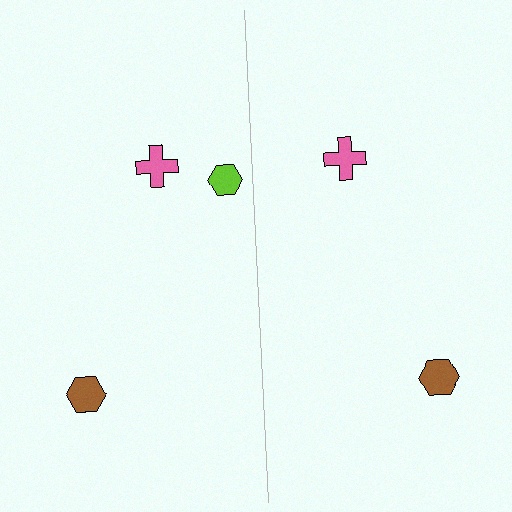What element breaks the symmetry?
A lime hexagon is missing from the right side.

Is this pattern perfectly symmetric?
No, the pattern is not perfectly symmetric. A lime hexagon is missing from the right side.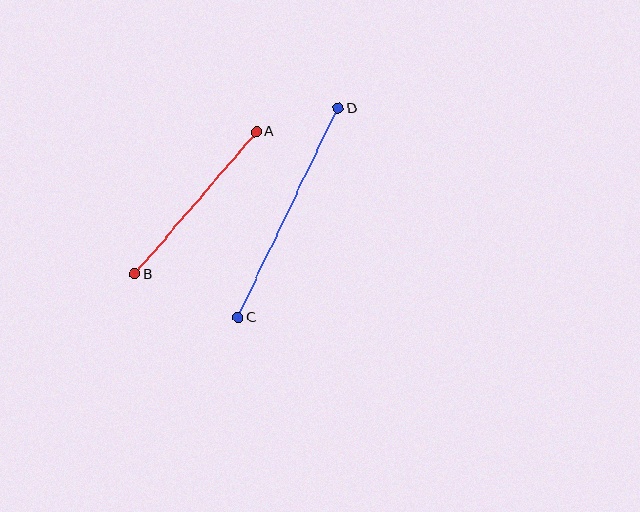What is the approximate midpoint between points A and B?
The midpoint is at approximately (196, 203) pixels.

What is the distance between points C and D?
The distance is approximately 232 pixels.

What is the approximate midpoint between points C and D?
The midpoint is at approximately (288, 213) pixels.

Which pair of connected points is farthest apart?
Points C and D are farthest apart.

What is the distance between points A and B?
The distance is approximately 187 pixels.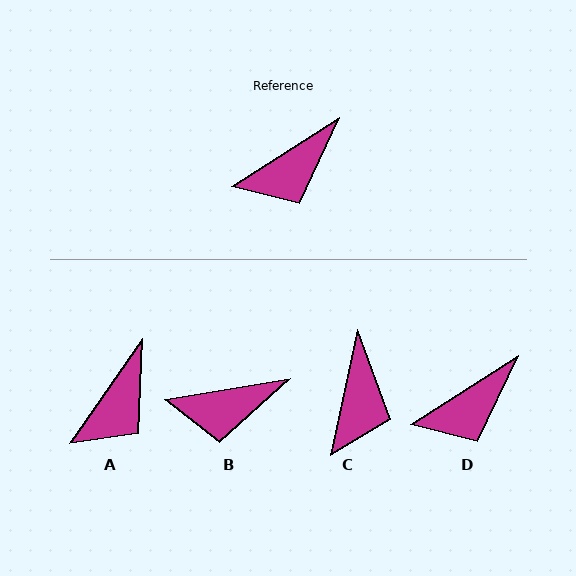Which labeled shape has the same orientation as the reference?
D.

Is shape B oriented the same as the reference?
No, it is off by about 23 degrees.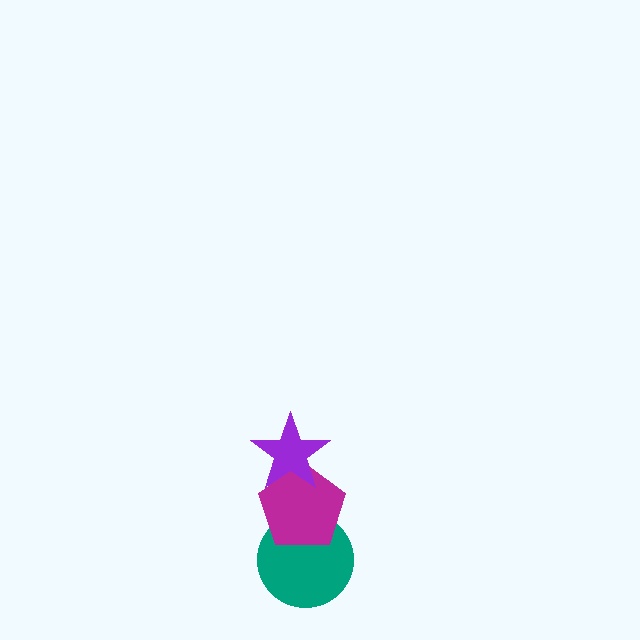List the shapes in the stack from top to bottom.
From top to bottom: the purple star, the magenta pentagon, the teal circle.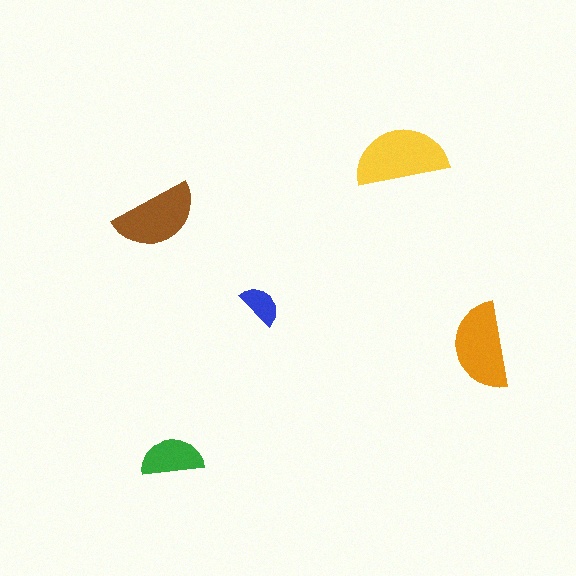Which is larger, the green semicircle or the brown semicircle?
The brown one.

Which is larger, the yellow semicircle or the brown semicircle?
The yellow one.